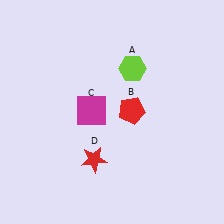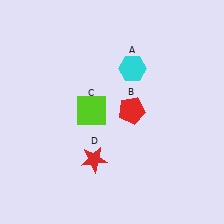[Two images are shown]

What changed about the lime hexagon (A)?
In Image 1, A is lime. In Image 2, it changed to cyan.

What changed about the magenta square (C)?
In Image 1, C is magenta. In Image 2, it changed to lime.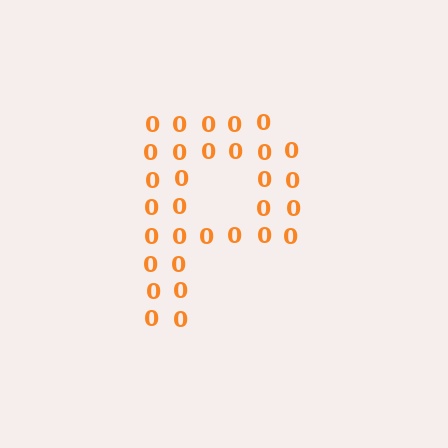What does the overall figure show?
The overall figure shows the letter P.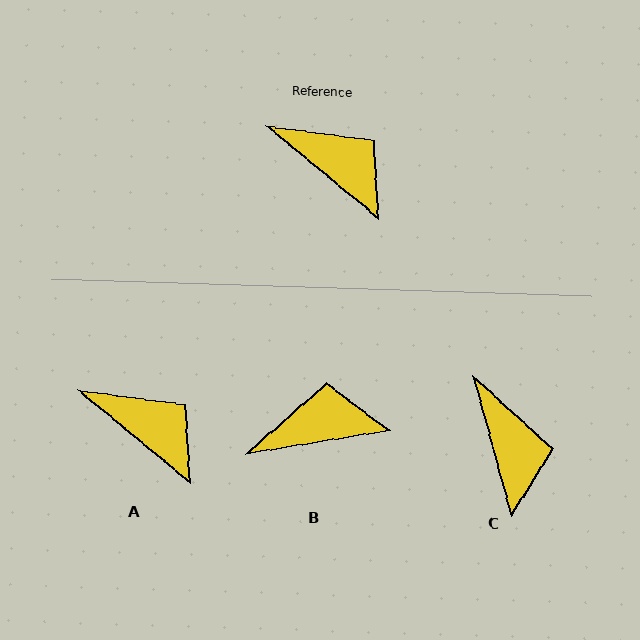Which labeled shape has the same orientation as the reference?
A.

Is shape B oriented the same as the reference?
No, it is off by about 49 degrees.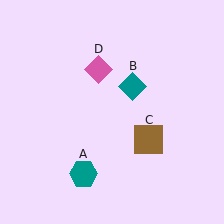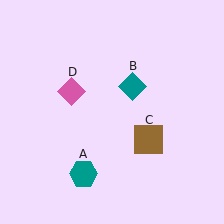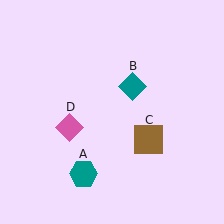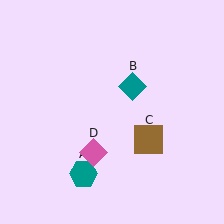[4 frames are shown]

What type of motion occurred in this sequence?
The pink diamond (object D) rotated counterclockwise around the center of the scene.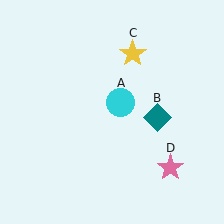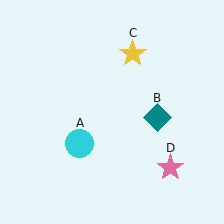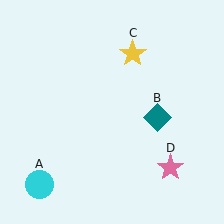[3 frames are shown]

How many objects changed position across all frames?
1 object changed position: cyan circle (object A).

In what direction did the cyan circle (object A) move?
The cyan circle (object A) moved down and to the left.